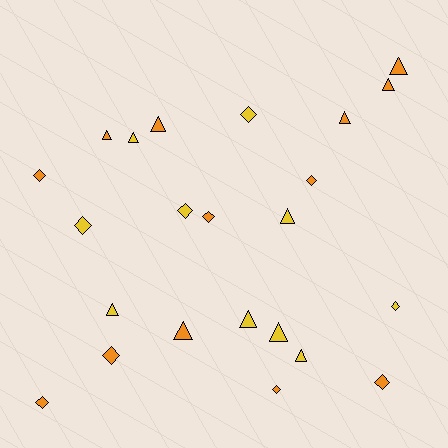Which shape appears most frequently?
Triangle, with 12 objects.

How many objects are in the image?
There are 23 objects.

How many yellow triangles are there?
There are 6 yellow triangles.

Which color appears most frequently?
Orange, with 13 objects.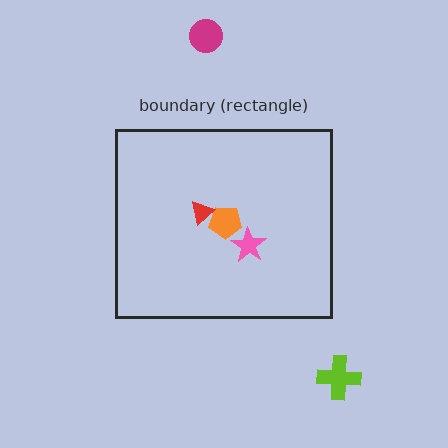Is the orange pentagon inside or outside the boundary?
Inside.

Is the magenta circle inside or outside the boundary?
Outside.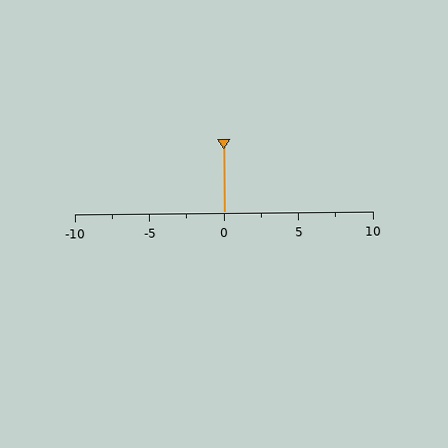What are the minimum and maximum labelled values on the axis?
The axis runs from -10 to 10.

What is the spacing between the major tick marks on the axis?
The major ticks are spaced 5 apart.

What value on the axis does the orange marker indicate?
The marker indicates approximately 0.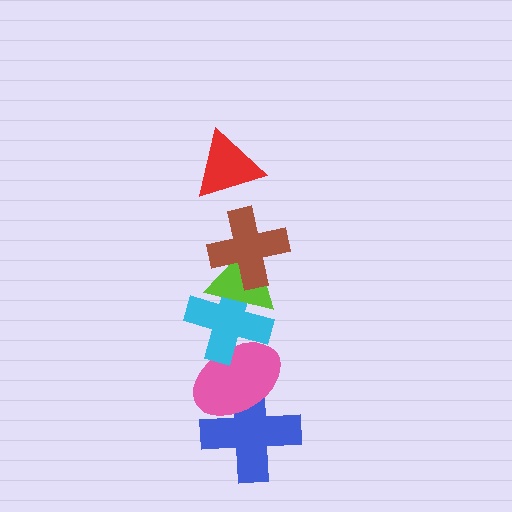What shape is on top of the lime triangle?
The brown cross is on top of the lime triangle.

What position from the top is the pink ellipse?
The pink ellipse is 5th from the top.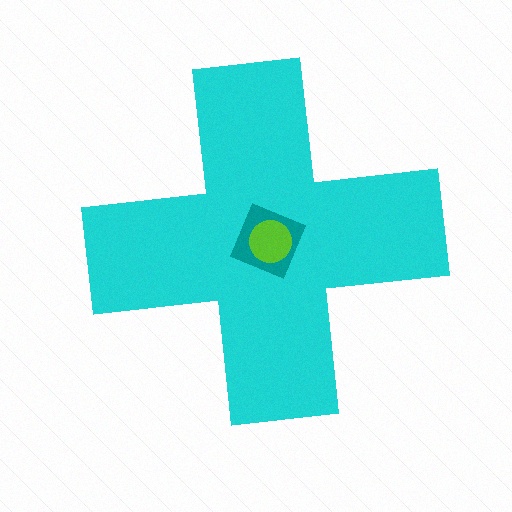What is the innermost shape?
The lime circle.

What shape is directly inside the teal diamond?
The lime circle.